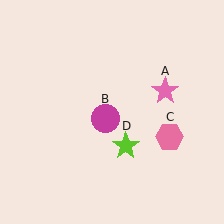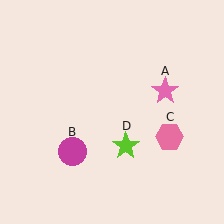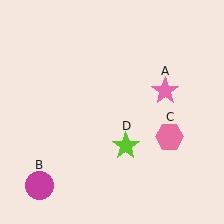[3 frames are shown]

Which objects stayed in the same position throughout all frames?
Pink star (object A) and pink hexagon (object C) and lime star (object D) remained stationary.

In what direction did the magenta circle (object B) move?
The magenta circle (object B) moved down and to the left.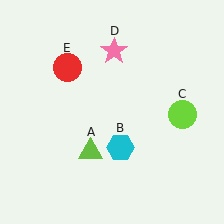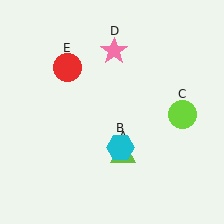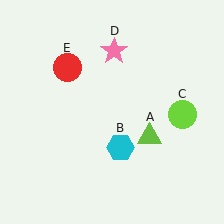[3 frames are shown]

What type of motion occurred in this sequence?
The lime triangle (object A) rotated counterclockwise around the center of the scene.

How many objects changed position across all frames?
1 object changed position: lime triangle (object A).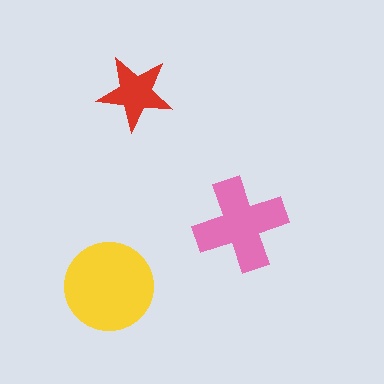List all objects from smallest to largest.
The red star, the pink cross, the yellow circle.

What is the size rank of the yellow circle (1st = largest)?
1st.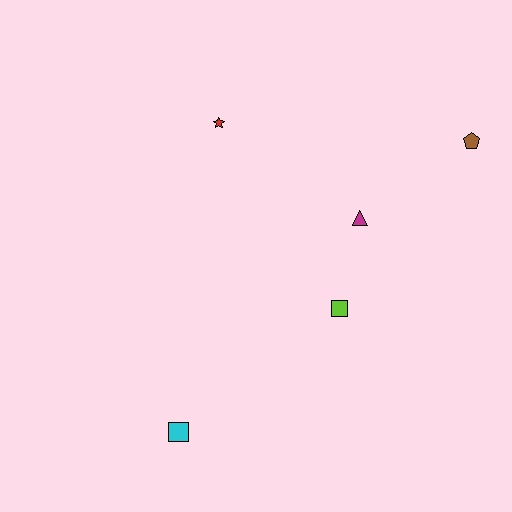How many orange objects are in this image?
There are no orange objects.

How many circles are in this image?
There are no circles.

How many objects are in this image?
There are 5 objects.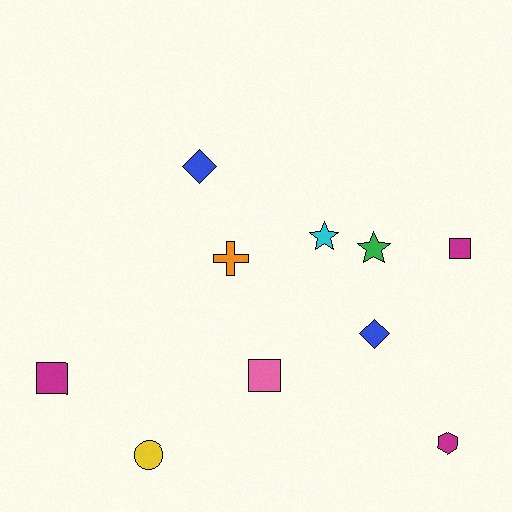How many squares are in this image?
There are 3 squares.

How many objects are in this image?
There are 10 objects.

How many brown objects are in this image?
There are no brown objects.